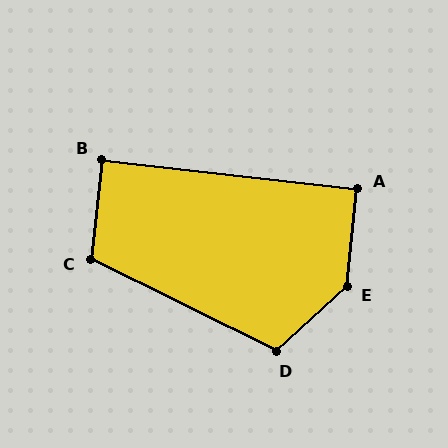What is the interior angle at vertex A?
Approximately 91 degrees (approximately right).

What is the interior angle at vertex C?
Approximately 110 degrees (obtuse).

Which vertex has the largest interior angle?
E, at approximately 139 degrees.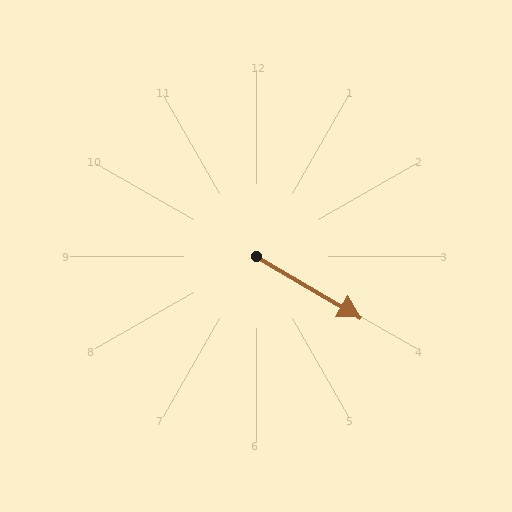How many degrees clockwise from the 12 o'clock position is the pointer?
Approximately 120 degrees.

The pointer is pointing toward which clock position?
Roughly 4 o'clock.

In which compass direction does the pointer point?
Southeast.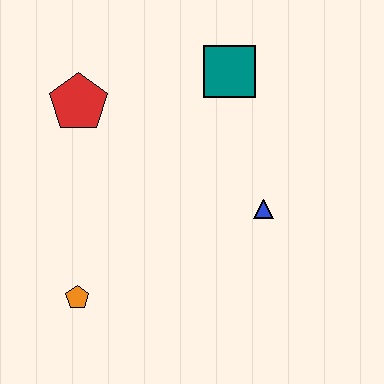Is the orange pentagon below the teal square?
Yes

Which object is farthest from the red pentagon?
The blue triangle is farthest from the red pentagon.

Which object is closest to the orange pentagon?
The red pentagon is closest to the orange pentagon.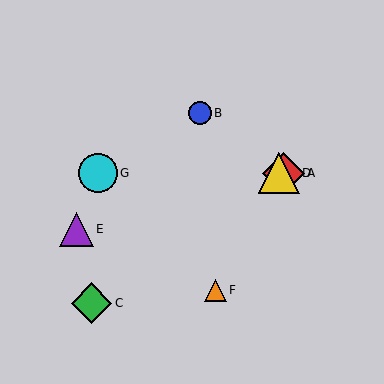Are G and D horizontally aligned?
Yes, both are at y≈173.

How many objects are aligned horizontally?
3 objects (A, D, G) are aligned horizontally.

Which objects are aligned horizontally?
Objects A, D, G are aligned horizontally.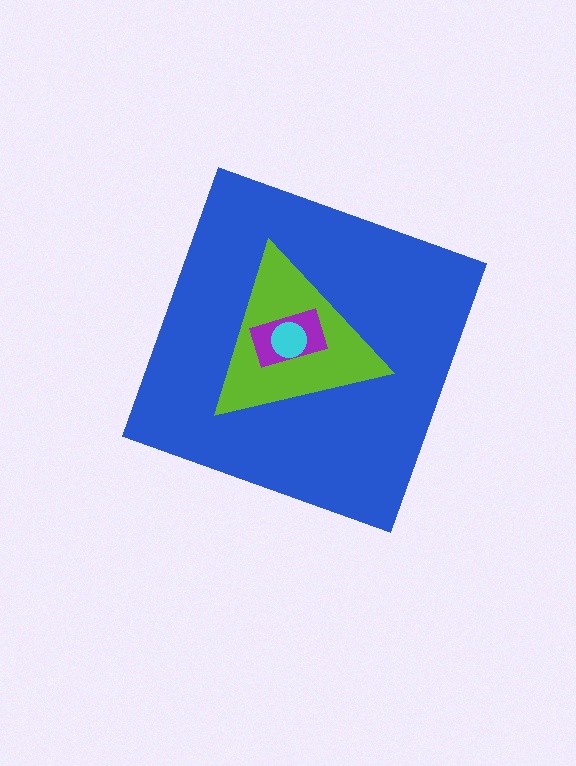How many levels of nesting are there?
4.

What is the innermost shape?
The cyan circle.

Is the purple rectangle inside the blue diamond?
Yes.